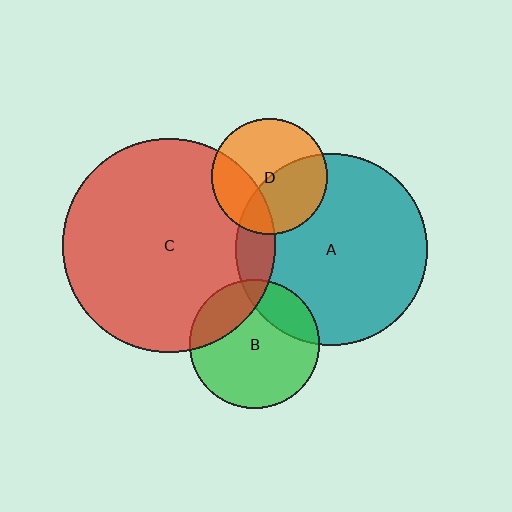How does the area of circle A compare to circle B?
Approximately 2.2 times.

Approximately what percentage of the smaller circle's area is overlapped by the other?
Approximately 10%.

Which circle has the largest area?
Circle C (red).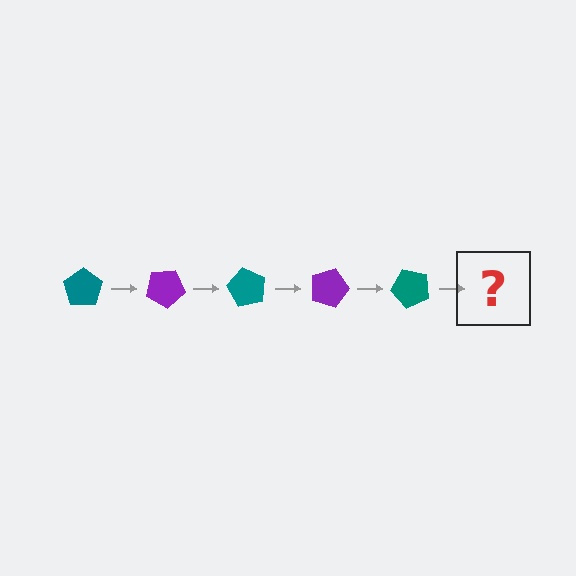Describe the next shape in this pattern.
It should be a purple pentagon, rotated 150 degrees from the start.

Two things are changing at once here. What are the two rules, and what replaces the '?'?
The two rules are that it rotates 30 degrees each step and the color cycles through teal and purple. The '?' should be a purple pentagon, rotated 150 degrees from the start.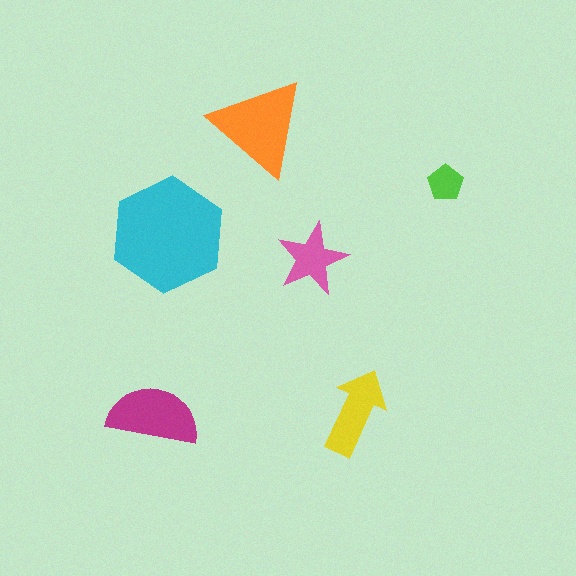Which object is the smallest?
The lime pentagon.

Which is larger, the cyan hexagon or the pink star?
The cyan hexagon.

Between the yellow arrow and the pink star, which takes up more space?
The yellow arrow.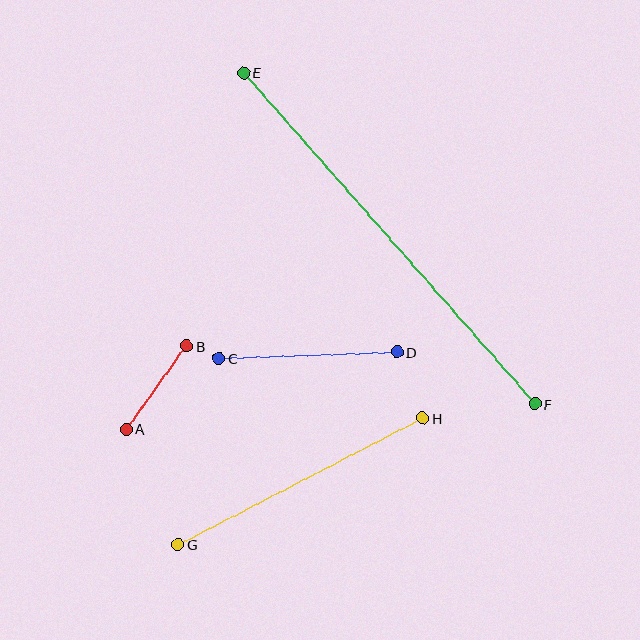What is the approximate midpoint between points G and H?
The midpoint is at approximately (300, 481) pixels.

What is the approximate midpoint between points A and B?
The midpoint is at approximately (157, 387) pixels.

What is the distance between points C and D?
The distance is approximately 178 pixels.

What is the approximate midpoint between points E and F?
The midpoint is at approximately (389, 239) pixels.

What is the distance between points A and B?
The distance is approximately 103 pixels.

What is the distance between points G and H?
The distance is approximately 275 pixels.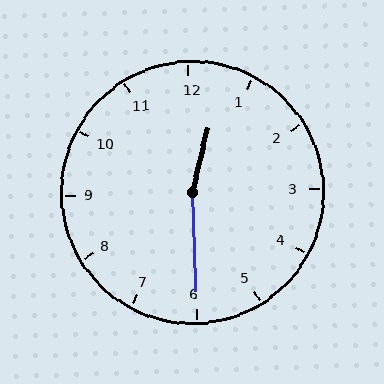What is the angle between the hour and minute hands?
Approximately 165 degrees.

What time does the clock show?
12:30.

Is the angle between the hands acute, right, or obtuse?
It is obtuse.